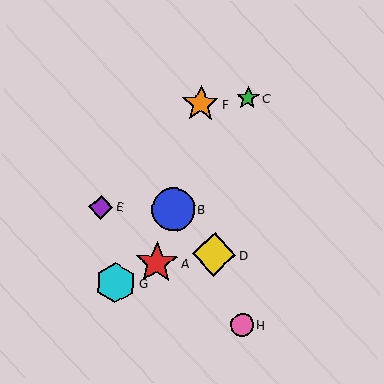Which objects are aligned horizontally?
Objects B, E are aligned horizontally.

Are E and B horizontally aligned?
Yes, both are at y≈207.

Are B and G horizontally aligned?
No, B is at y≈210 and G is at y≈283.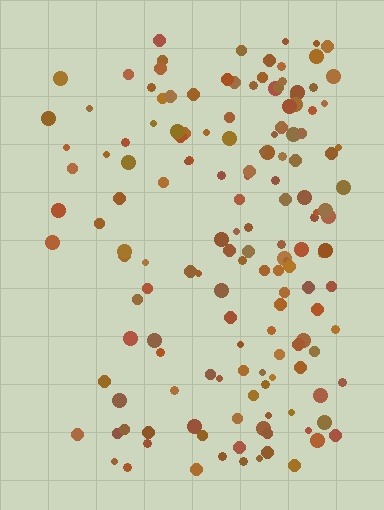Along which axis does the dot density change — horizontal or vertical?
Horizontal.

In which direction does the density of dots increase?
From left to right, with the right side densest.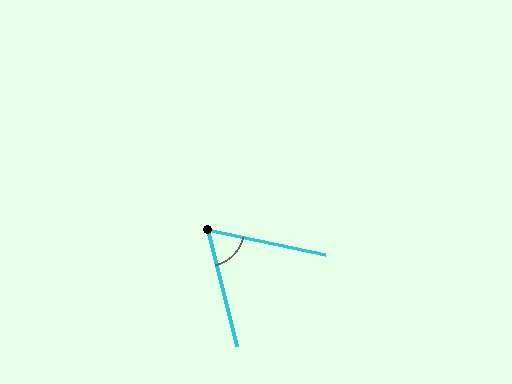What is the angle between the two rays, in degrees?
Approximately 64 degrees.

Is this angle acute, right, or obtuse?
It is acute.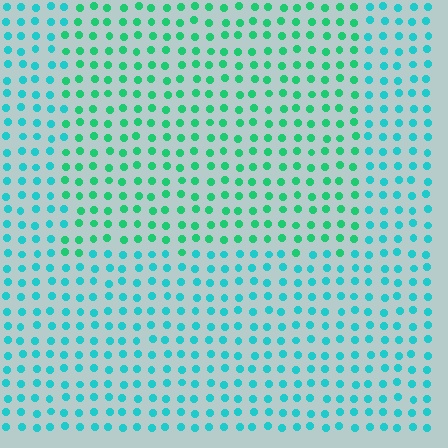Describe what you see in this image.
The image is filled with small cyan elements in a uniform arrangement. A rectangle-shaped region is visible where the elements are tinted to a slightly different hue, forming a subtle color boundary.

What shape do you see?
I see a rectangle.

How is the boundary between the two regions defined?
The boundary is defined purely by a slight shift in hue (about 31 degrees). Spacing, size, and orientation are identical on both sides.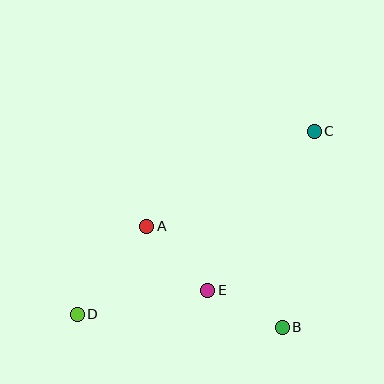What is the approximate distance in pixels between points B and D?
The distance between B and D is approximately 206 pixels.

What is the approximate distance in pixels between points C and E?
The distance between C and E is approximately 191 pixels.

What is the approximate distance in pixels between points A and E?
The distance between A and E is approximately 88 pixels.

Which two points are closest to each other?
Points B and E are closest to each other.